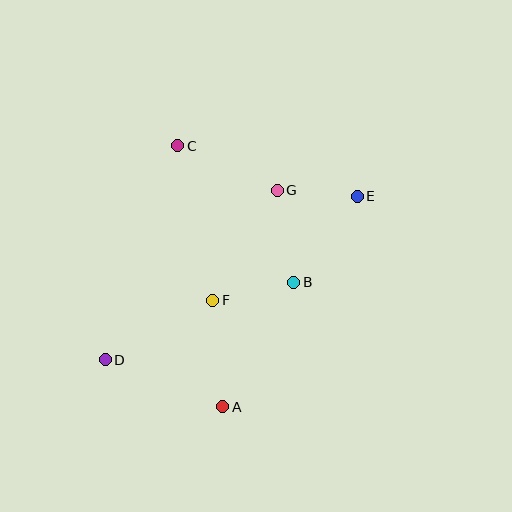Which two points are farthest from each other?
Points D and E are farthest from each other.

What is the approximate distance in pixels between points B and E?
The distance between B and E is approximately 107 pixels.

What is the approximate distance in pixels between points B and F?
The distance between B and F is approximately 83 pixels.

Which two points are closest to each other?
Points E and G are closest to each other.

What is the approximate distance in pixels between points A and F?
The distance between A and F is approximately 107 pixels.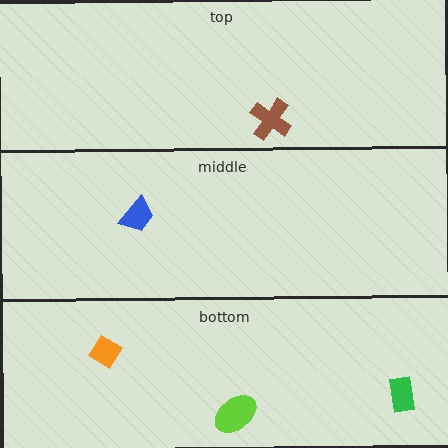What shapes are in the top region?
The brown cross.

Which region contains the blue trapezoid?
The middle region.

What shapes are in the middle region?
The blue trapezoid.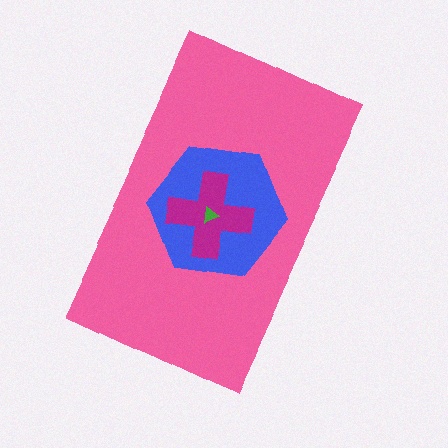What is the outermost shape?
The pink rectangle.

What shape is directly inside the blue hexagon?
The magenta cross.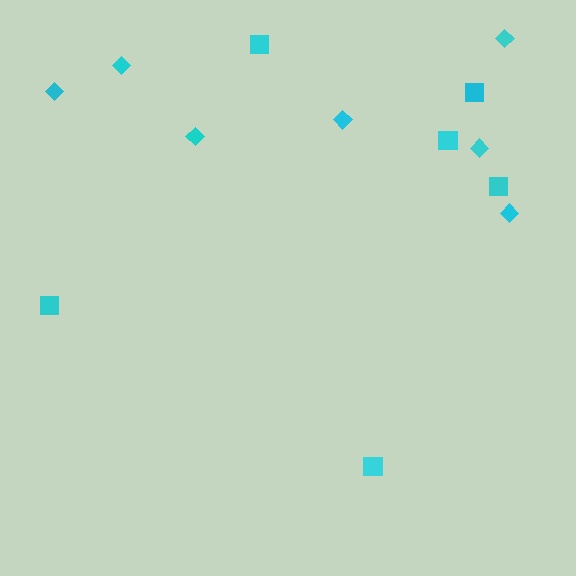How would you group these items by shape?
There are 2 groups: one group of diamonds (7) and one group of squares (6).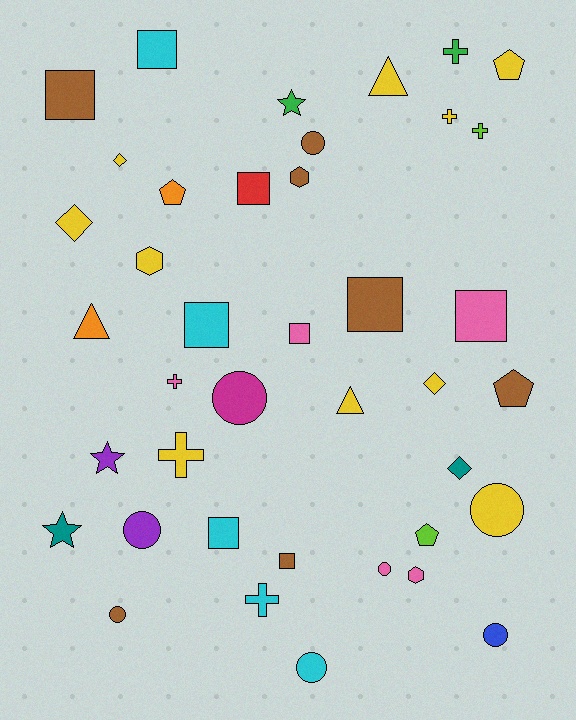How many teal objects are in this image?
There are 2 teal objects.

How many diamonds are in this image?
There are 4 diamonds.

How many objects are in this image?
There are 40 objects.